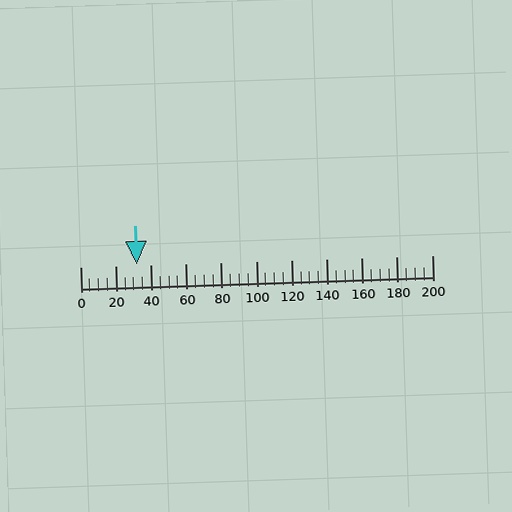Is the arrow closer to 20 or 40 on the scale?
The arrow is closer to 40.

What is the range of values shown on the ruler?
The ruler shows values from 0 to 200.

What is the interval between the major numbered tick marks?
The major tick marks are spaced 20 units apart.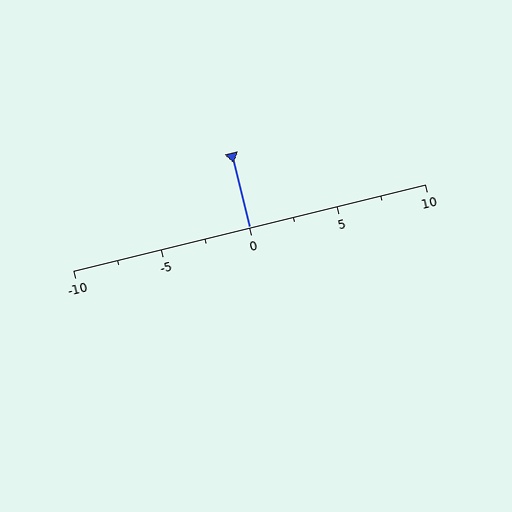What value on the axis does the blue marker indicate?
The marker indicates approximately 0.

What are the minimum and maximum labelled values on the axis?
The axis runs from -10 to 10.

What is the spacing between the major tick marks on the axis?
The major ticks are spaced 5 apart.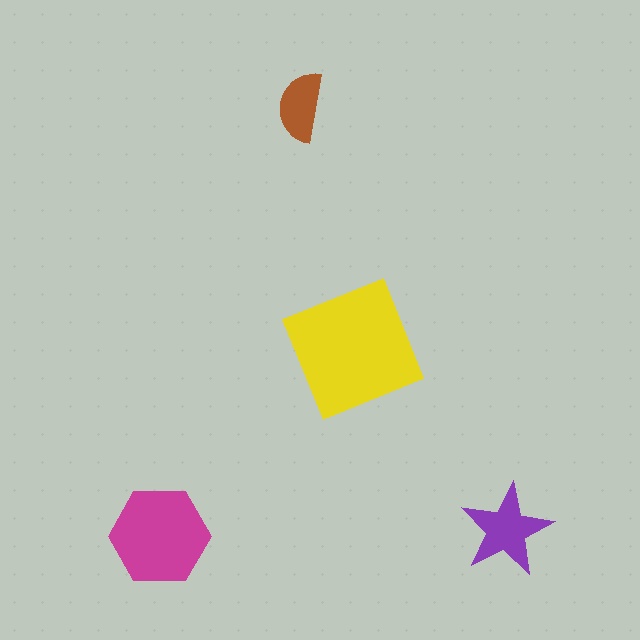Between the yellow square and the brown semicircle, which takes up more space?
The yellow square.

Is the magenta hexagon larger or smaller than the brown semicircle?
Larger.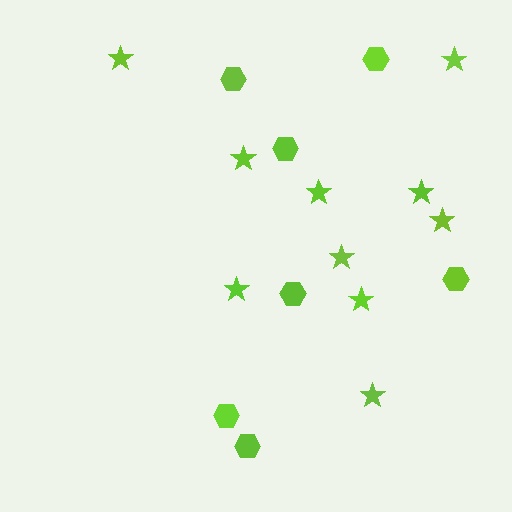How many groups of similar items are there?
There are 2 groups: one group of stars (10) and one group of hexagons (7).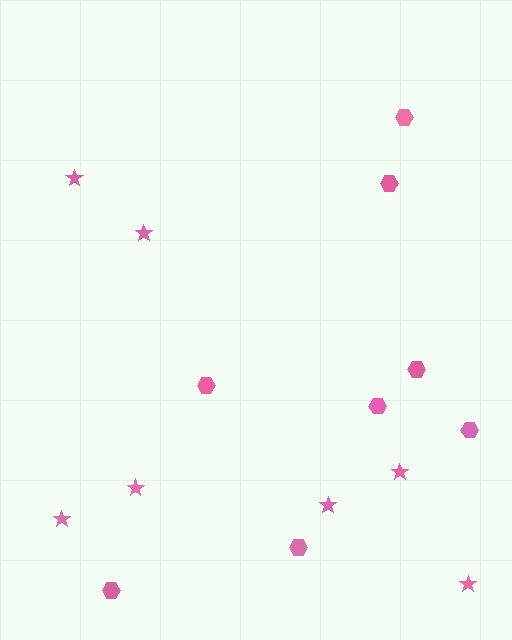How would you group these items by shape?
There are 2 groups: one group of stars (7) and one group of hexagons (8).